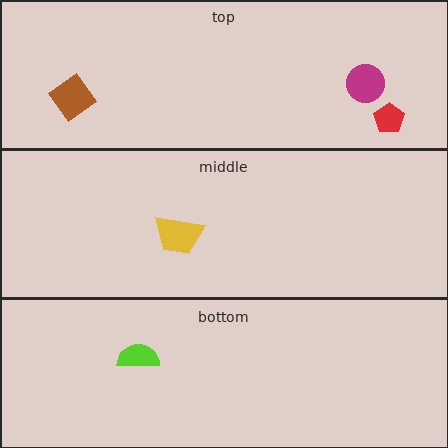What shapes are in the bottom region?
The lime semicircle.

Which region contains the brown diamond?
The top region.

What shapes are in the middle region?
The yellow trapezoid.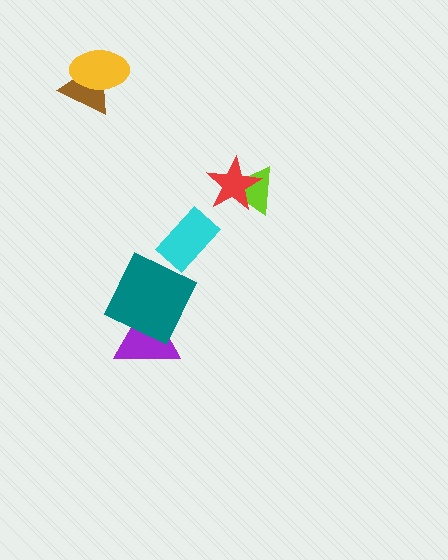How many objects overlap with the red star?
1 object overlaps with the red star.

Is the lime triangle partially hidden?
Yes, it is partially covered by another shape.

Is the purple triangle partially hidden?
Yes, it is partially covered by another shape.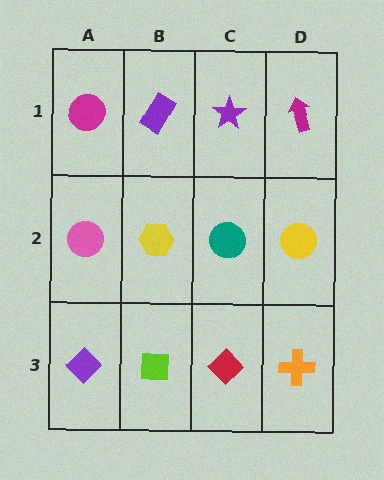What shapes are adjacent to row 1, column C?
A teal circle (row 2, column C), a purple rectangle (row 1, column B), a magenta arrow (row 1, column D).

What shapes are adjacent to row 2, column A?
A magenta circle (row 1, column A), a purple diamond (row 3, column A), a yellow hexagon (row 2, column B).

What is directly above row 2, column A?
A magenta circle.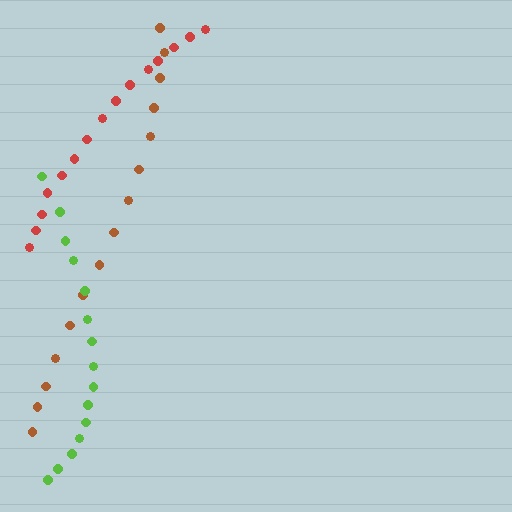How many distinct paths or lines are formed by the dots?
There are 3 distinct paths.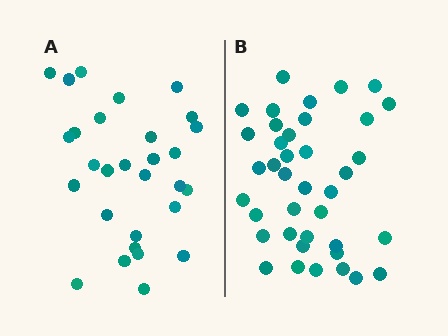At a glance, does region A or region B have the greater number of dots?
Region B (the right region) has more dots.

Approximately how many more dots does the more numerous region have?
Region B has roughly 10 or so more dots than region A.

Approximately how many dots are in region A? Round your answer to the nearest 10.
About 30 dots. (The exact count is 29, which rounds to 30.)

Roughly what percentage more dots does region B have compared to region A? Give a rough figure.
About 35% more.